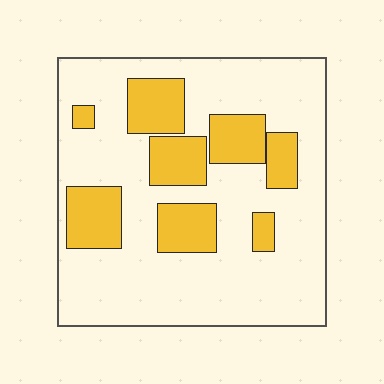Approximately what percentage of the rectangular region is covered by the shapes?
Approximately 25%.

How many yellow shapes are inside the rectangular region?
8.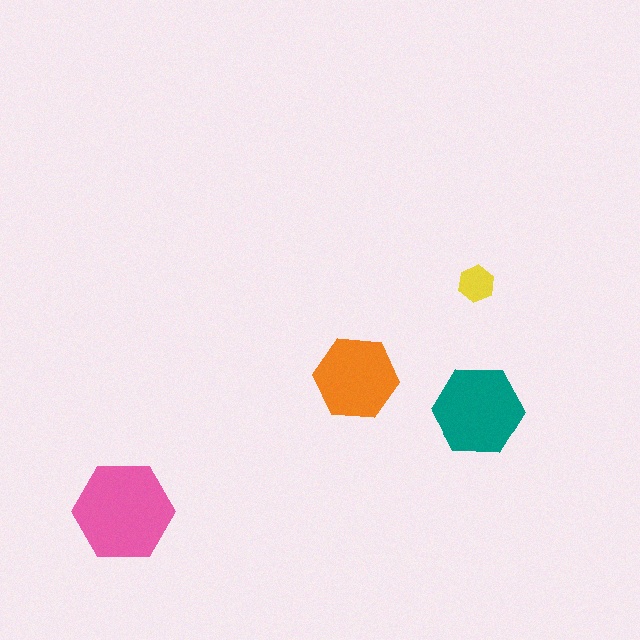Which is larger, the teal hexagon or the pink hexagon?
The pink one.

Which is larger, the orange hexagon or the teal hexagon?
The teal one.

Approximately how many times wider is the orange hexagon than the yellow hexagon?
About 2.5 times wider.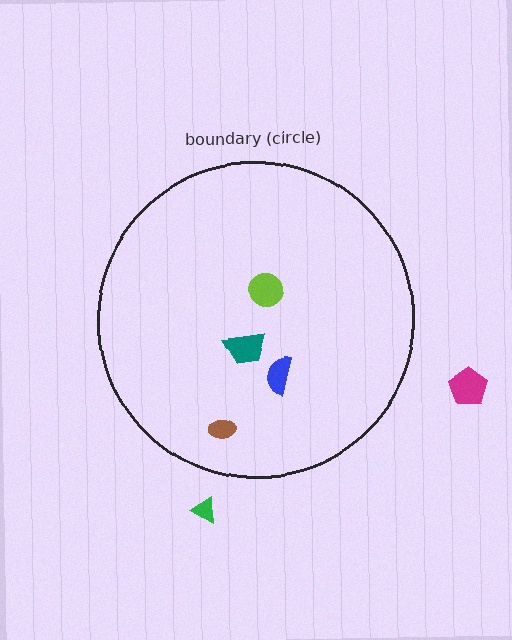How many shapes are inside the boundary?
4 inside, 2 outside.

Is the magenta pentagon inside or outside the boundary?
Outside.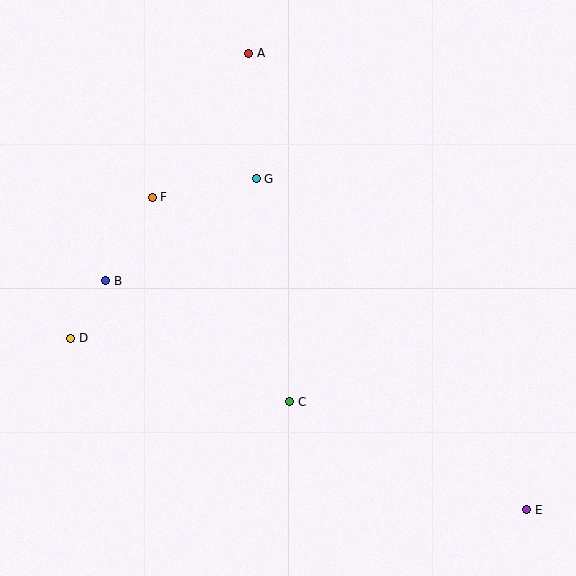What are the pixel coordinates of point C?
Point C is at (290, 402).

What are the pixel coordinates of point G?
Point G is at (256, 179).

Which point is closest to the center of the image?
Point C at (290, 402) is closest to the center.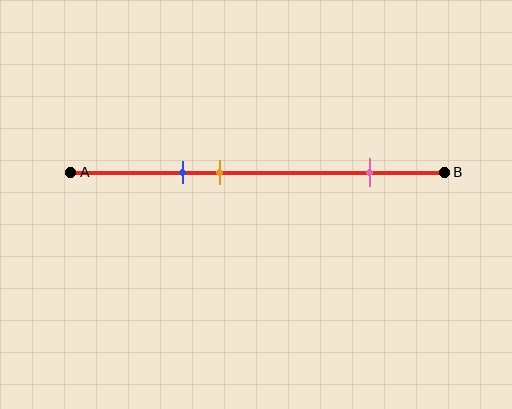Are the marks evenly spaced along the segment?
No, the marks are not evenly spaced.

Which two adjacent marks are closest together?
The blue and orange marks are the closest adjacent pair.